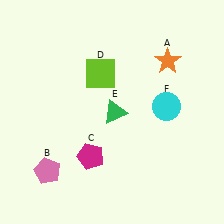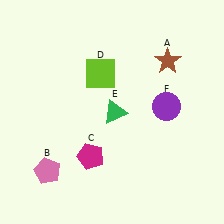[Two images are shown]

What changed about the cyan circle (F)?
In Image 1, F is cyan. In Image 2, it changed to purple.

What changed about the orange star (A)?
In Image 1, A is orange. In Image 2, it changed to brown.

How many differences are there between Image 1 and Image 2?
There are 2 differences between the two images.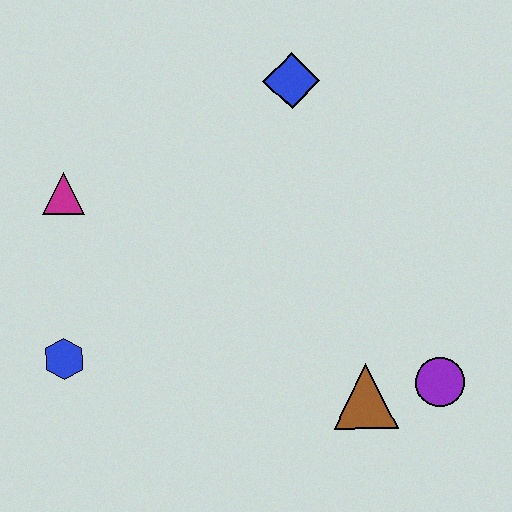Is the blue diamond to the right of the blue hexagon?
Yes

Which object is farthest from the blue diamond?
The blue hexagon is farthest from the blue diamond.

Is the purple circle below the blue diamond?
Yes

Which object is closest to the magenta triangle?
The blue hexagon is closest to the magenta triangle.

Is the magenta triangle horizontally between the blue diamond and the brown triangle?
No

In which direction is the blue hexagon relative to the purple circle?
The blue hexagon is to the left of the purple circle.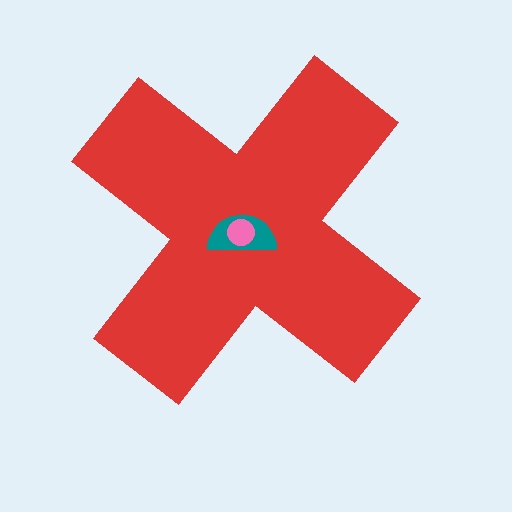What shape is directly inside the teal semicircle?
The pink circle.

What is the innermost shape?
The pink circle.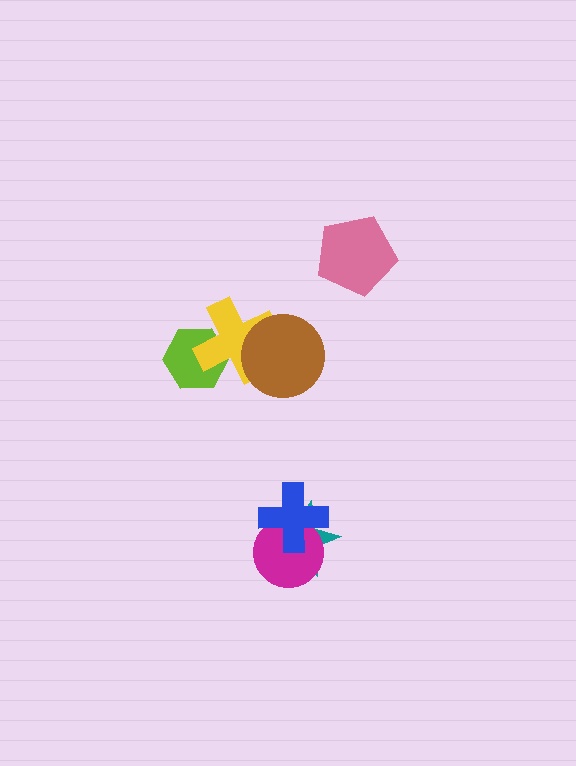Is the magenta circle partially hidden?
Yes, it is partially covered by another shape.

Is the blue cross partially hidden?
No, no other shape covers it.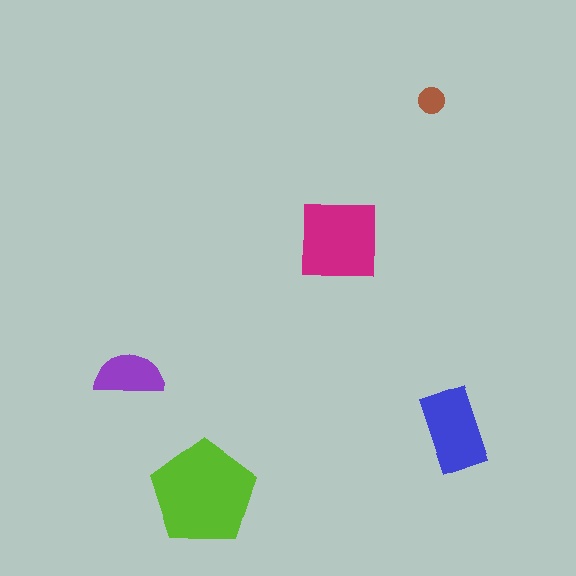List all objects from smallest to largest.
The brown circle, the purple semicircle, the blue rectangle, the magenta square, the lime pentagon.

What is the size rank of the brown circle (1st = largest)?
5th.